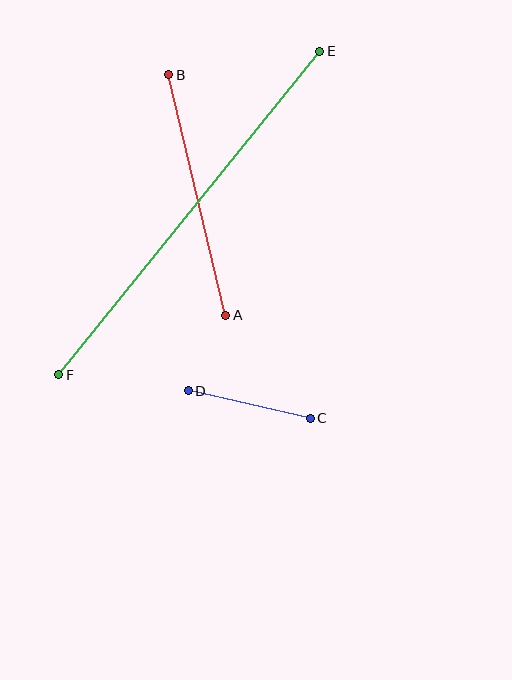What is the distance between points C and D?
The distance is approximately 125 pixels.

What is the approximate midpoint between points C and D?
The midpoint is at approximately (249, 405) pixels.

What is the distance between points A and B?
The distance is approximately 247 pixels.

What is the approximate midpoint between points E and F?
The midpoint is at approximately (189, 213) pixels.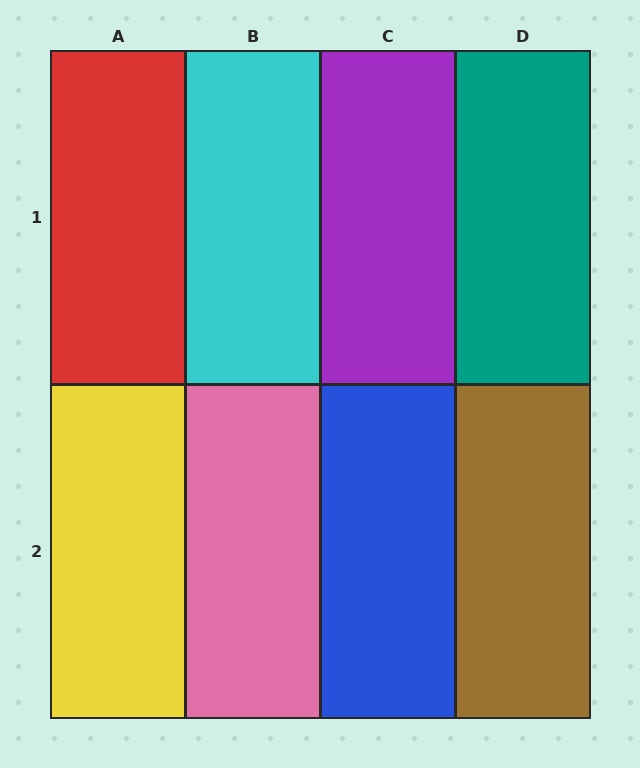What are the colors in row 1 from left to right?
Red, cyan, purple, teal.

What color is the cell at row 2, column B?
Pink.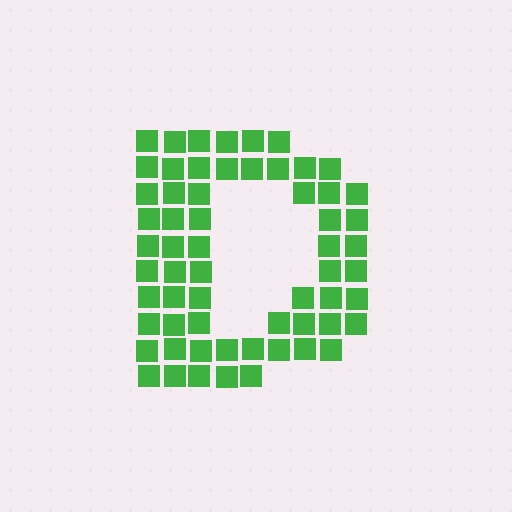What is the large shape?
The large shape is the letter D.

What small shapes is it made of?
It is made of small squares.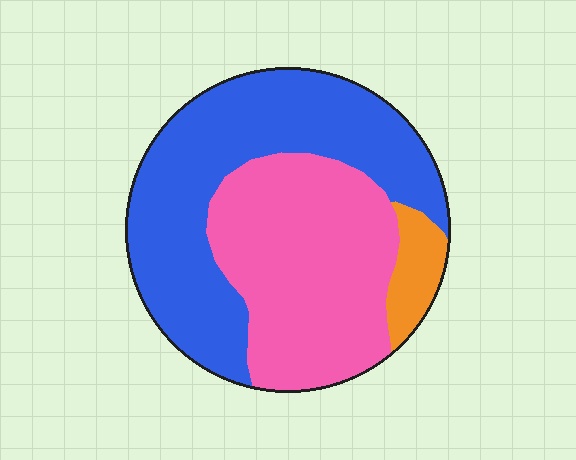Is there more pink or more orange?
Pink.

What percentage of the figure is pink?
Pink covers 43% of the figure.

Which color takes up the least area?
Orange, at roughly 5%.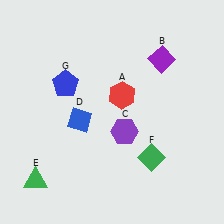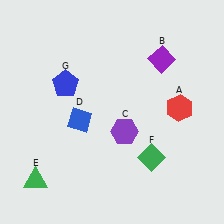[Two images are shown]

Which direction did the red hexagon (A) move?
The red hexagon (A) moved right.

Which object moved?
The red hexagon (A) moved right.